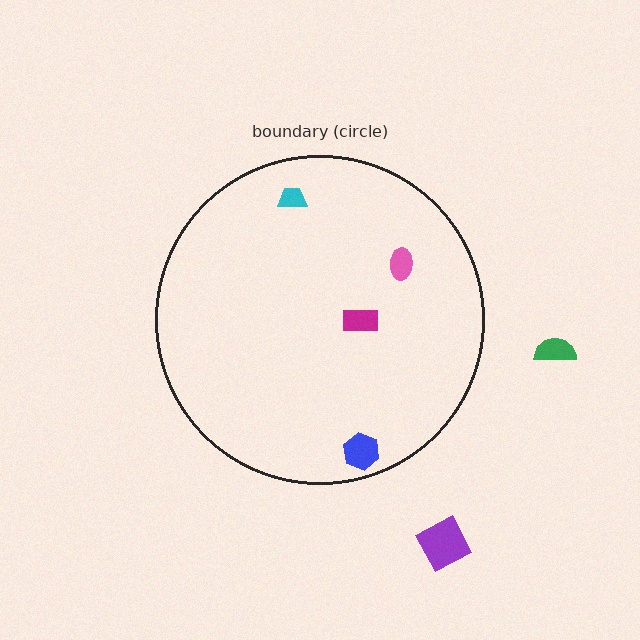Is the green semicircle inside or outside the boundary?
Outside.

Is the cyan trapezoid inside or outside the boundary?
Inside.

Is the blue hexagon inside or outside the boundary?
Inside.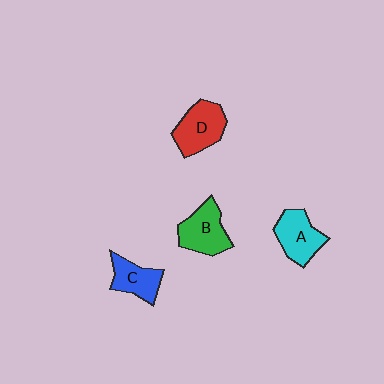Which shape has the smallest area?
Shape C (blue).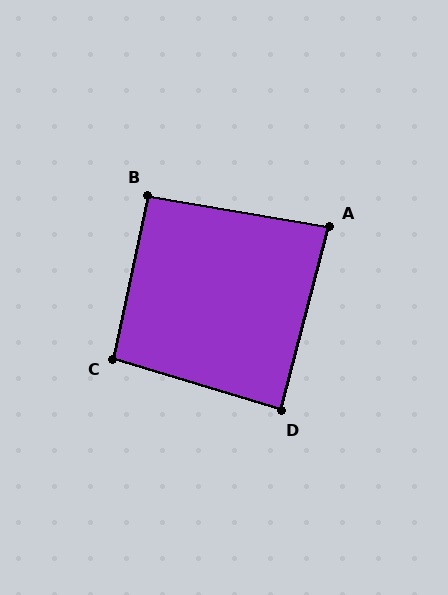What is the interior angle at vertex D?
Approximately 88 degrees (approximately right).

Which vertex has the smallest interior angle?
A, at approximately 85 degrees.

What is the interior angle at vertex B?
Approximately 92 degrees (approximately right).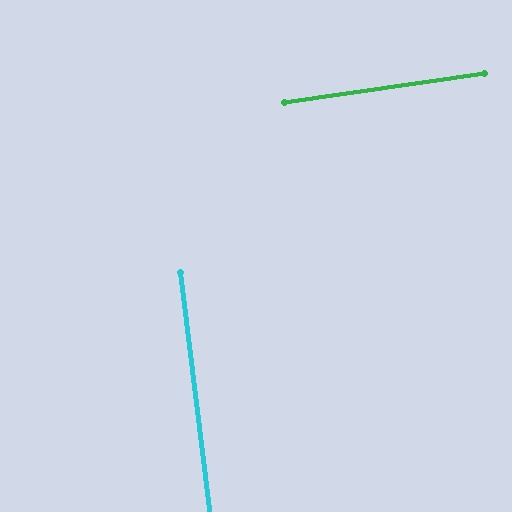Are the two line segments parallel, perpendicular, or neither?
Perpendicular — they meet at approximately 89°.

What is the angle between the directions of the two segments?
Approximately 89 degrees.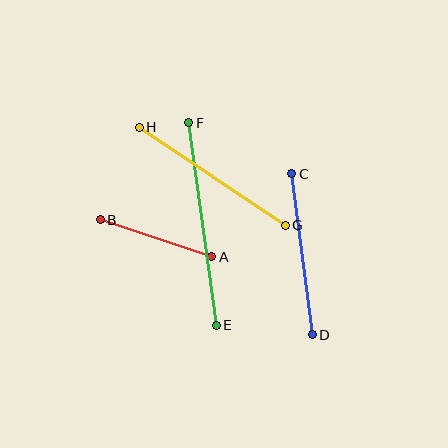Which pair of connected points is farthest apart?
Points E and F are farthest apart.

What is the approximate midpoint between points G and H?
The midpoint is at approximately (212, 176) pixels.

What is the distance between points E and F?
The distance is approximately 204 pixels.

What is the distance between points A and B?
The distance is approximately 117 pixels.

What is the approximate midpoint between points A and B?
The midpoint is at approximately (156, 238) pixels.